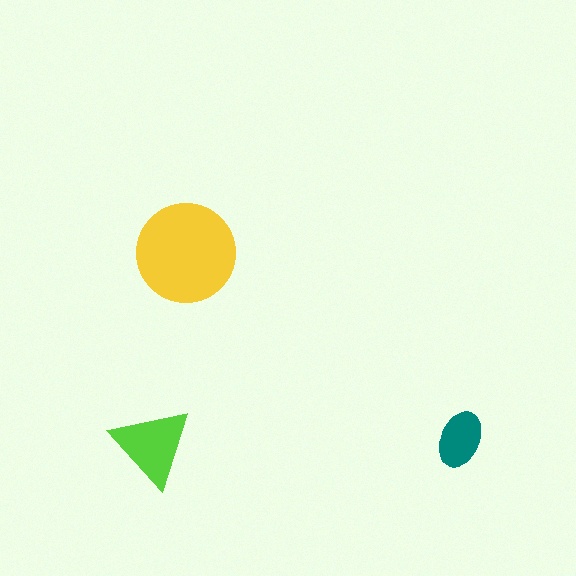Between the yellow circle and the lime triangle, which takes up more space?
The yellow circle.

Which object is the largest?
The yellow circle.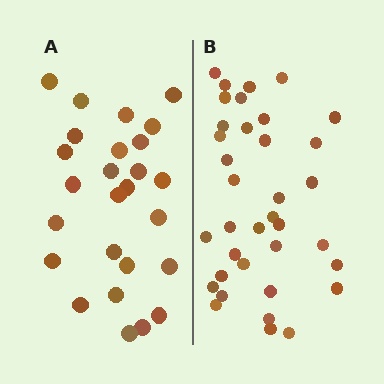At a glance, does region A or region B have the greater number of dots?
Region B (the right region) has more dots.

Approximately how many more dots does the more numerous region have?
Region B has roughly 10 or so more dots than region A.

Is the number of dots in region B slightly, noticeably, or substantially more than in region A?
Region B has noticeably more, but not dramatically so. The ratio is roughly 1.4 to 1.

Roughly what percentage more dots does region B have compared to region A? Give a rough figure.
About 40% more.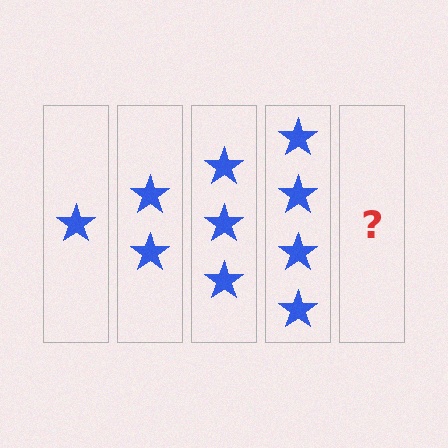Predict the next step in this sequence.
The next step is 5 stars.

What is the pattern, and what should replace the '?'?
The pattern is that each step adds one more star. The '?' should be 5 stars.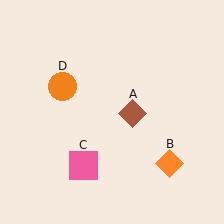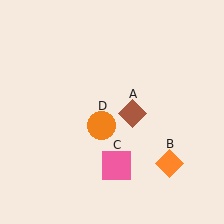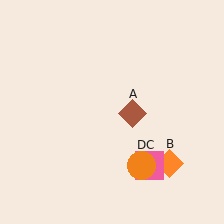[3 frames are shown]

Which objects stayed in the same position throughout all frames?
Brown diamond (object A) and orange diamond (object B) remained stationary.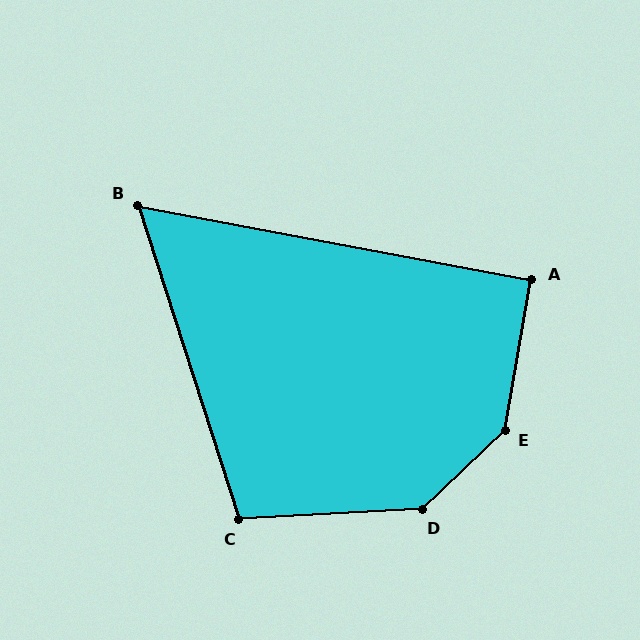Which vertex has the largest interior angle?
E, at approximately 144 degrees.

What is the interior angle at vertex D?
Approximately 139 degrees (obtuse).